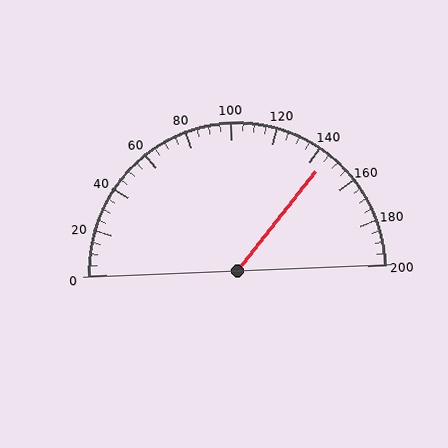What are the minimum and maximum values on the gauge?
The gauge ranges from 0 to 200.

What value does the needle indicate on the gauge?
The needle indicates approximately 145.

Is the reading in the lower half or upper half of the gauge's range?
The reading is in the upper half of the range (0 to 200).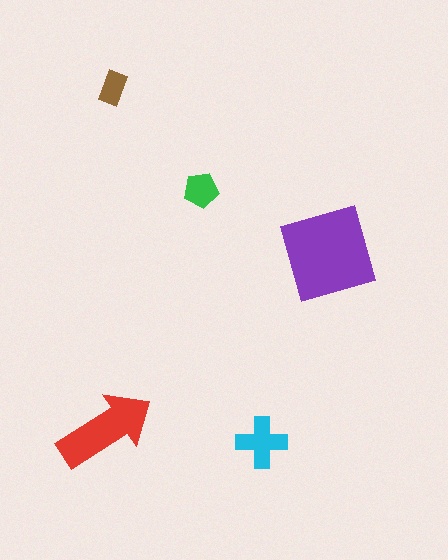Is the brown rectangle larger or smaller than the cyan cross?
Smaller.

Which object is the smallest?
The brown rectangle.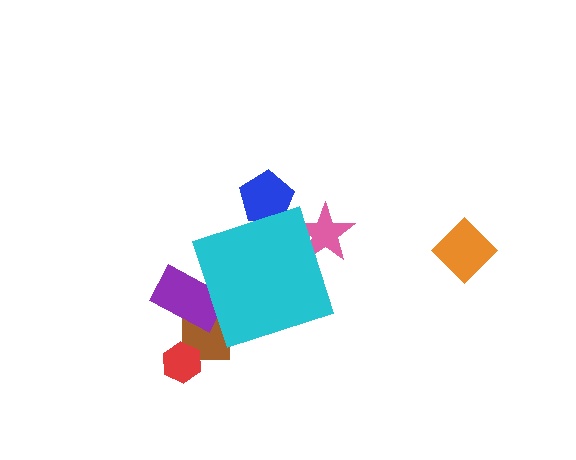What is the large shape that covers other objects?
A cyan diamond.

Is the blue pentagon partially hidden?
Yes, the blue pentagon is partially hidden behind the cyan diamond.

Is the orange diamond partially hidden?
No, the orange diamond is fully visible.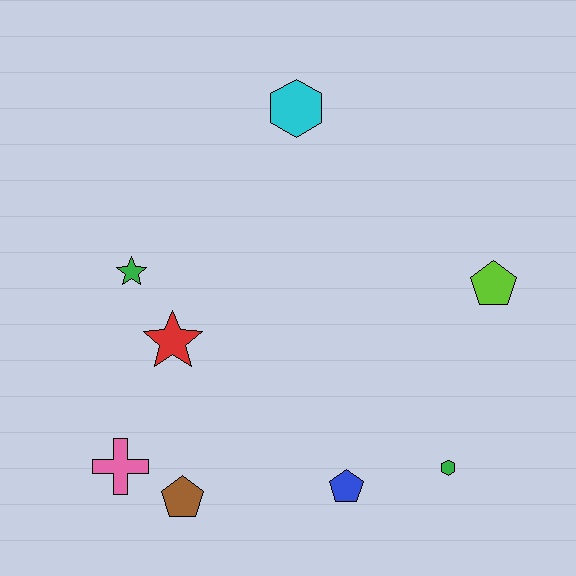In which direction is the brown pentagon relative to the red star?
The brown pentagon is below the red star.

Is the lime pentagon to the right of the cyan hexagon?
Yes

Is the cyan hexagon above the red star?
Yes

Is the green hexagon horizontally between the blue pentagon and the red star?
No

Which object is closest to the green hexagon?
The blue pentagon is closest to the green hexagon.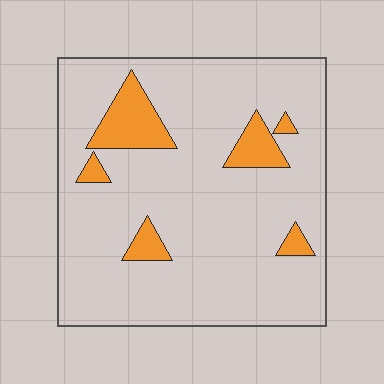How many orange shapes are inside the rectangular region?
6.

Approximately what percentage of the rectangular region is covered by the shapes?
Approximately 10%.